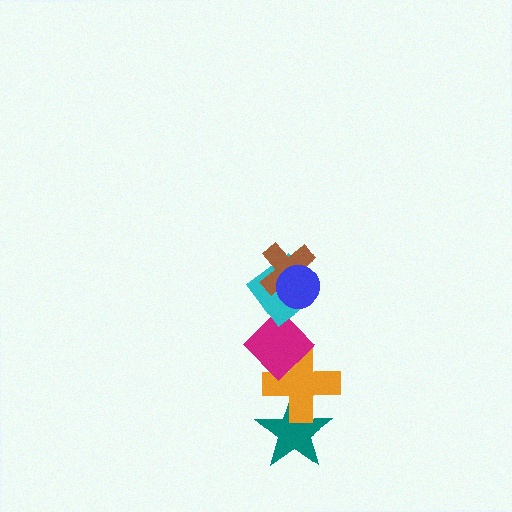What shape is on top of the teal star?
The orange cross is on top of the teal star.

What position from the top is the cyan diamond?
The cyan diamond is 3rd from the top.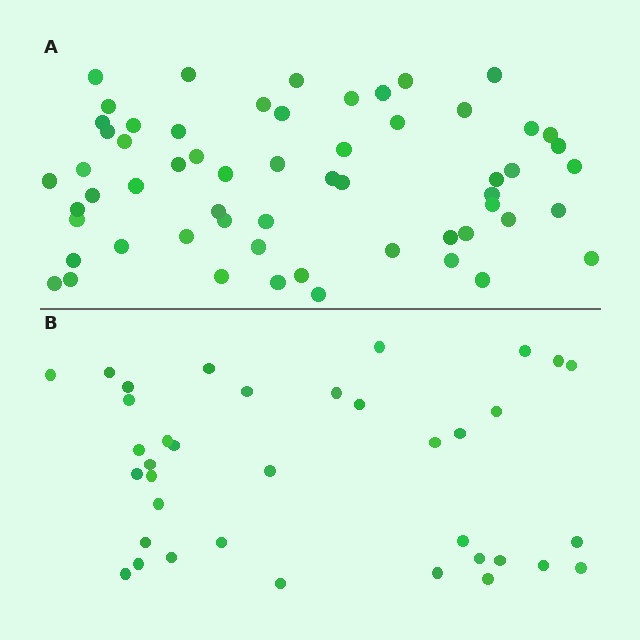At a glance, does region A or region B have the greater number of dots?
Region A (the top region) has more dots.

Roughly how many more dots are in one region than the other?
Region A has approximately 20 more dots than region B.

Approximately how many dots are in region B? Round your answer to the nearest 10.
About 40 dots. (The exact count is 37, which rounds to 40.)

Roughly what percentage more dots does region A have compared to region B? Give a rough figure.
About 60% more.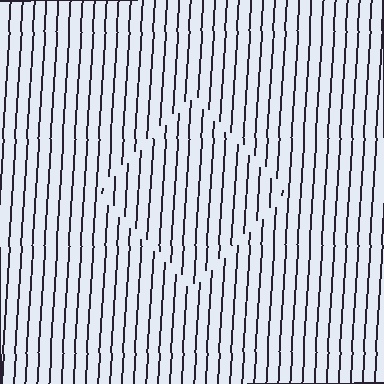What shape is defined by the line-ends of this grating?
An illusory square. The interior of the shape contains the same grating, shifted by half a period — the contour is defined by the phase discontinuity where line-ends from the inner and outer gratings abut.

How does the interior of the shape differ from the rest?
The interior of the shape contains the same grating, shifted by half a period — the contour is defined by the phase discontinuity where line-ends from the inner and outer gratings abut.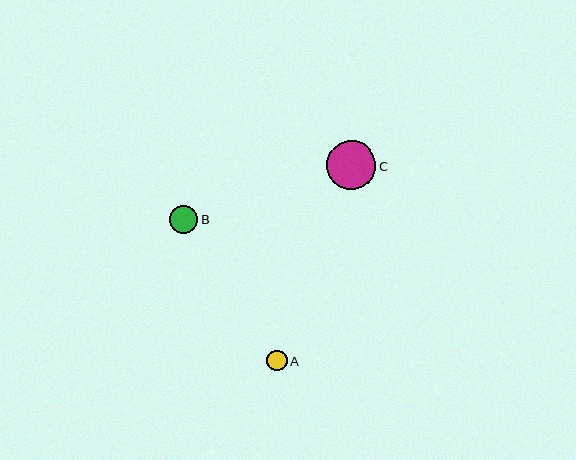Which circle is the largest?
Circle C is the largest with a size of approximately 49 pixels.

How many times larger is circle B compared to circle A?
Circle B is approximately 1.4 times the size of circle A.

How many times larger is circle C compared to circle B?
Circle C is approximately 1.7 times the size of circle B.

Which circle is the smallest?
Circle A is the smallest with a size of approximately 20 pixels.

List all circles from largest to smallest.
From largest to smallest: C, B, A.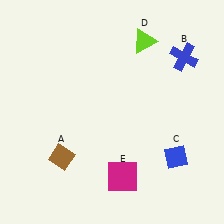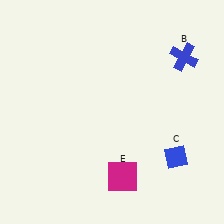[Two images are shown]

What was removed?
The lime triangle (D), the brown diamond (A) were removed in Image 2.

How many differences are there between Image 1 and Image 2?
There are 2 differences between the two images.